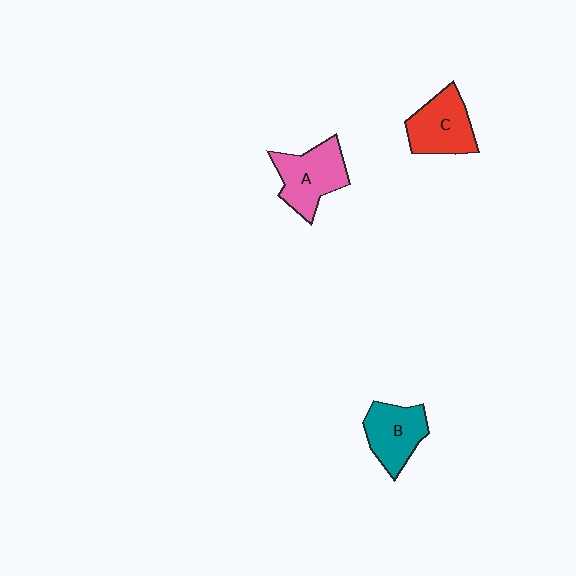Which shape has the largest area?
Shape A (pink).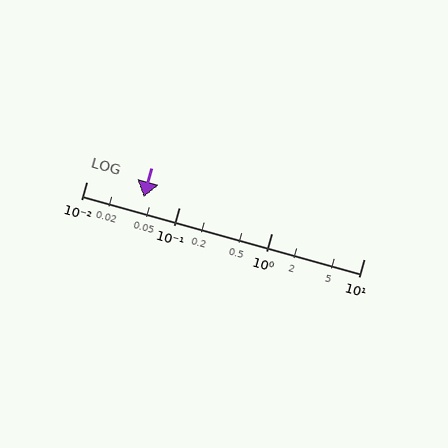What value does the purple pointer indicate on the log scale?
The pointer indicates approximately 0.042.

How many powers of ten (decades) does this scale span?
The scale spans 3 decades, from 0.01 to 10.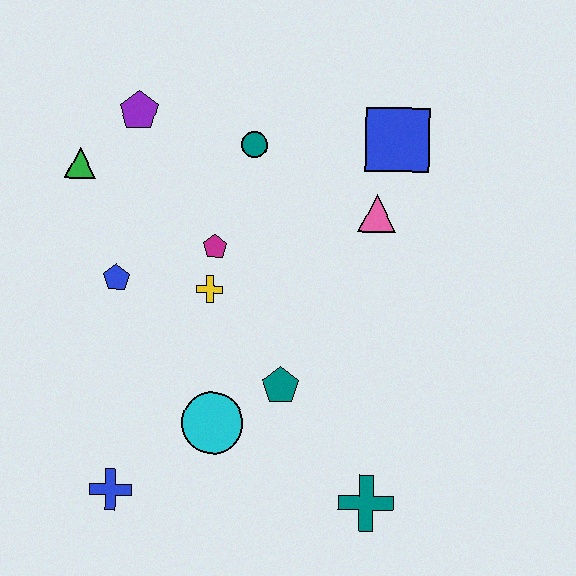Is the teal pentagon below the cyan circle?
No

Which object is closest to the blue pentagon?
The yellow cross is closest to the blue pentagon.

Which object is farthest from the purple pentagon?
The teal cross is farthest from the purple pentagon.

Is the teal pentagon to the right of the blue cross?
Yes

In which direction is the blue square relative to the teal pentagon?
The blue square is above the teal pentagon.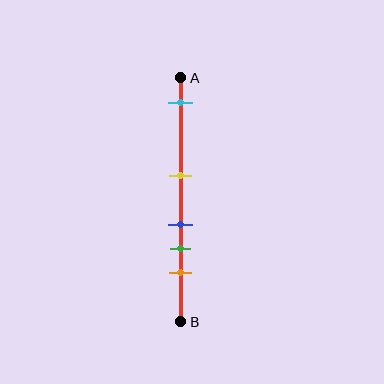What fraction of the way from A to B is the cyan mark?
The cyan mark is approximately 10% (0.1) of the way from A to B.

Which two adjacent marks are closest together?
The blue and green marks are the closest adjacent pair.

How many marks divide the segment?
There are 5 marks dividing the segment.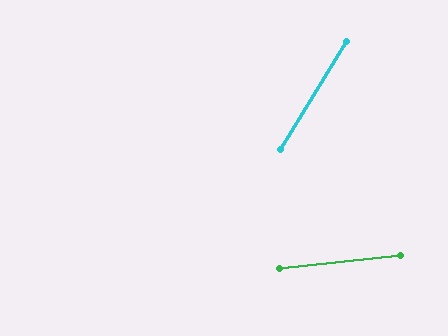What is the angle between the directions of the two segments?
Approximately 52 degrees.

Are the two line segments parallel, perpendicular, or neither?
Neither parallel nor perpendicular — they differ by about 52°.